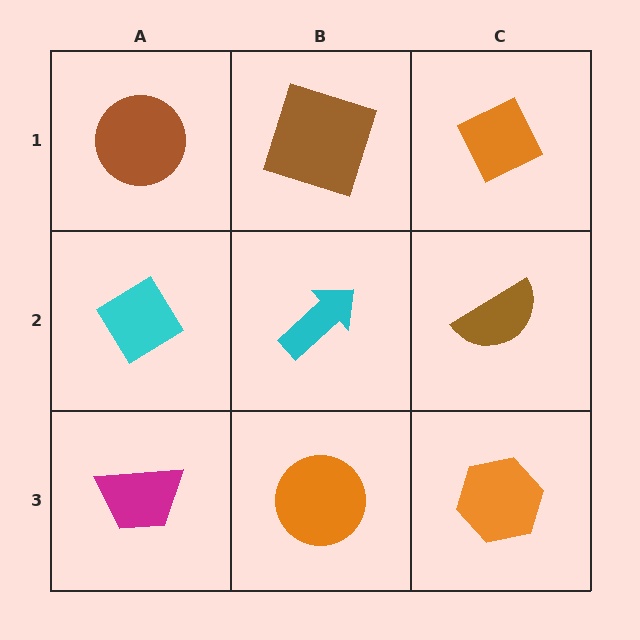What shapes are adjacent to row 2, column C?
An orange diamond (row 1, column C), an orange hexagon (row 3, column C), a cyan arrow (row 2, column B).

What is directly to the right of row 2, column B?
A brown semicircle.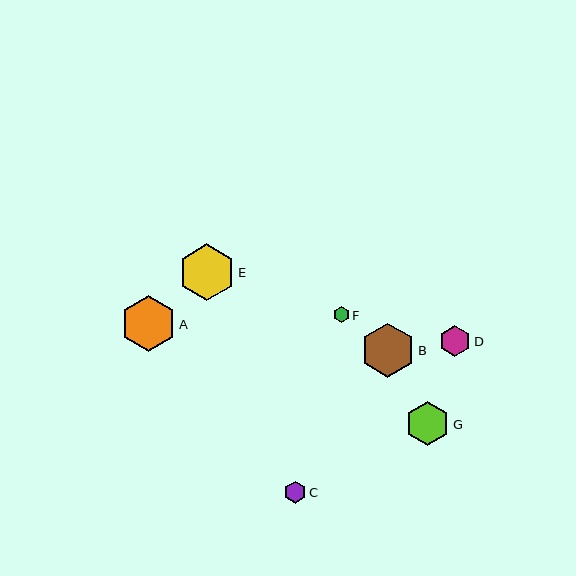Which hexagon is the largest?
Hexagon E is the largest with a size of approximately 57 pixels.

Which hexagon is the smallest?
Hexagon F is the smallest with a size of approximately 16 pixels.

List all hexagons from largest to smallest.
From largest to smallest: E, A, B, G, D, C, F.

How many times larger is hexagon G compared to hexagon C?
Hexagon G is approximately 2.0 times the size of hexagon C.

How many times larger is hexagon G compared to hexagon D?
Hexagon G is approximately 1.4 times the size of hexagon D.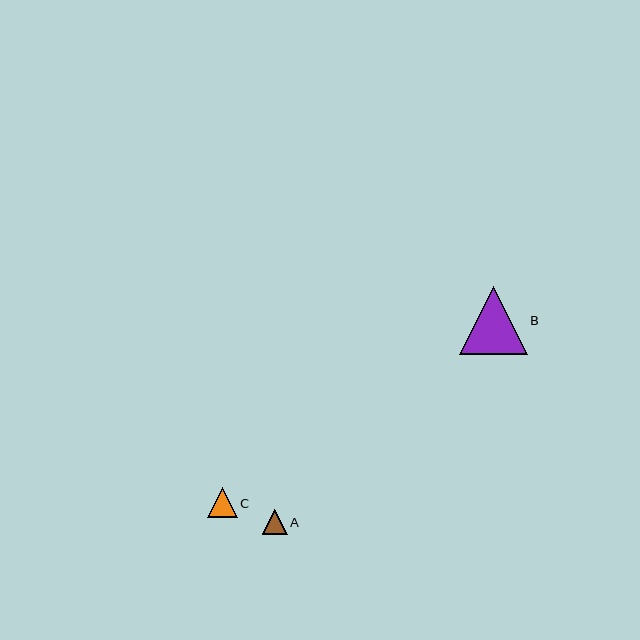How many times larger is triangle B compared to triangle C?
Triangle B is approximately 2.3 times the size of triangle C.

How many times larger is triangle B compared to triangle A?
Triangle B is approximately 2.7 times the size of triangle A.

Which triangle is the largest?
Triangle B is the largest with a size of approximately 68 pixels.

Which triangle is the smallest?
Triangle A is the smallest with a size of approximately 25 pixels.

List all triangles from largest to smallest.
From largest to smallest: B, C, A.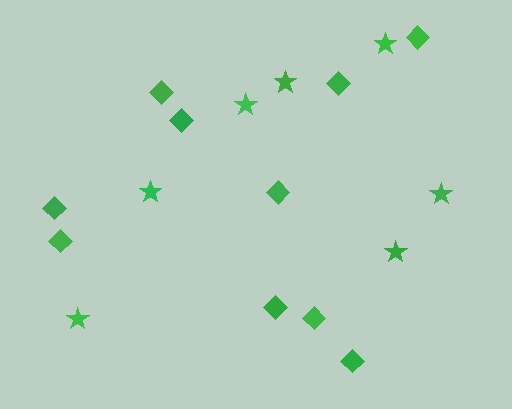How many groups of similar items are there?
There are 2 groups: one group of stars (7) and one group of diamonds (10).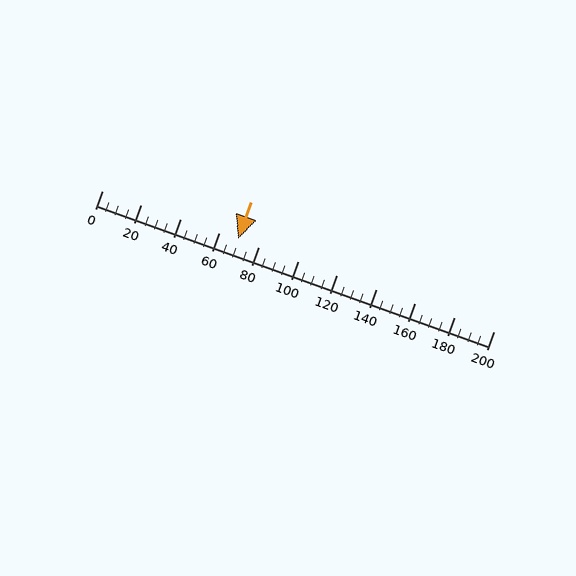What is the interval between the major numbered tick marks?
The major tick marks are spaced 20 units apart.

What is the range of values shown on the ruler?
The ruler shows values from 0 to 200.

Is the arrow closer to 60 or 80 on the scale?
The arrow is closer to 60.